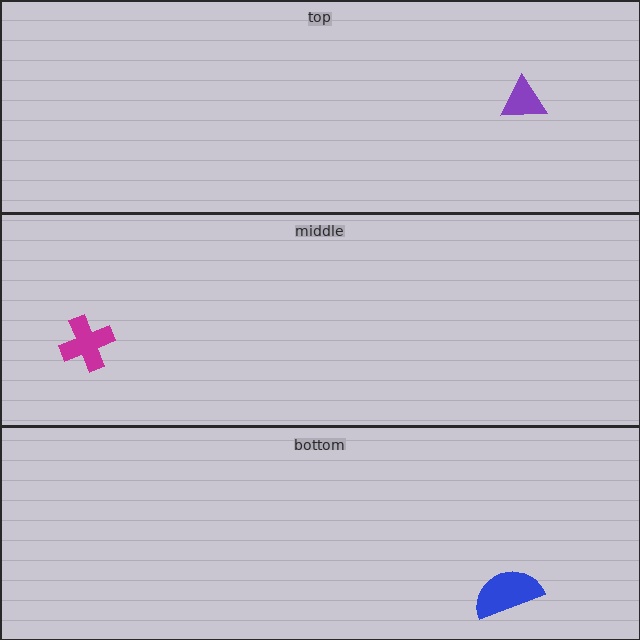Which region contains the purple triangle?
The top region.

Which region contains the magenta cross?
The middle region.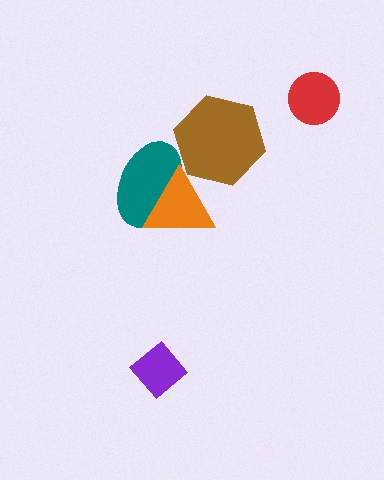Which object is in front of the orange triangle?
The brown hexagon is in front of the orange triangle.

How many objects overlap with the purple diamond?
0 objects overlap with the purple diamond.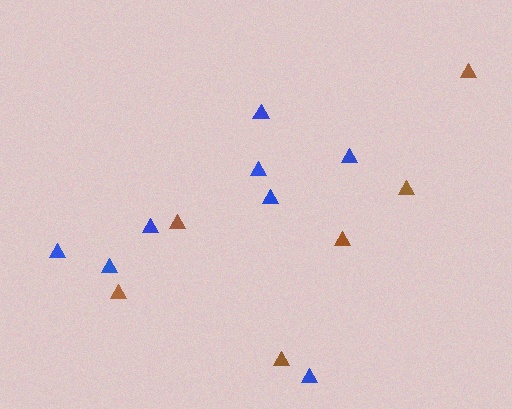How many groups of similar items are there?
There are 2 groups: one group of blue triangles (8) and one group of brown triangles (6).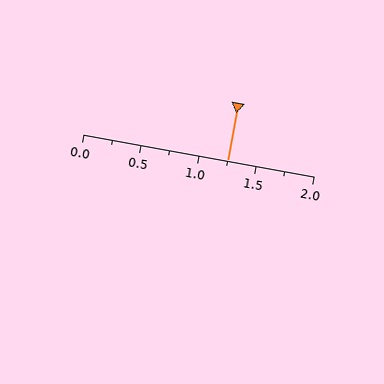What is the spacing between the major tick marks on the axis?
The major ticks are spaced 0.5 apart.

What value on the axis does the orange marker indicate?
The marker indicates approximately 1.25.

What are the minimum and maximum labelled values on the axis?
The axis runs from 0.0 to 2.0.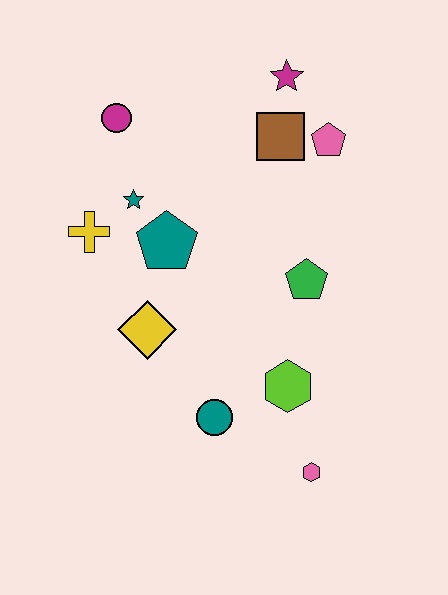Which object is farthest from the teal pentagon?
The pink hexagon is farthest from the teal pentagon.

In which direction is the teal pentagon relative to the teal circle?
The teal pentagon is above the teal circle.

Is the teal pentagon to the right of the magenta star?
No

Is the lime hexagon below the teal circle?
No